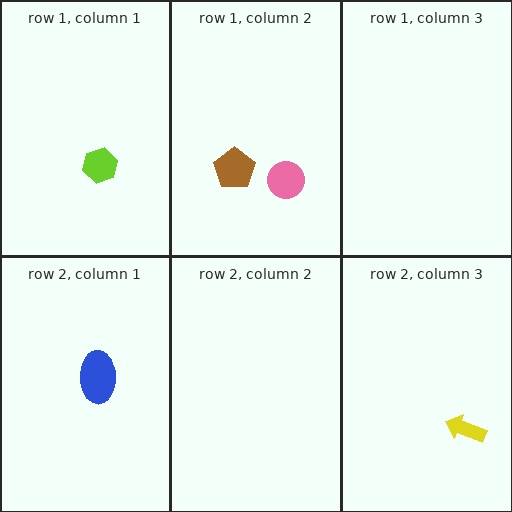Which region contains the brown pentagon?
The row 1, column 2 region.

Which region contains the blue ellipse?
The row 2, column 1 region.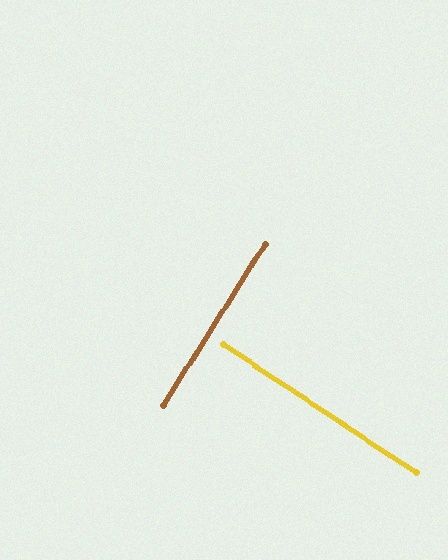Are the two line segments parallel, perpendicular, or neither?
Perpendicular — they meet at approximately 89°.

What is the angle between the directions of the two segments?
Approximately 89 degrees.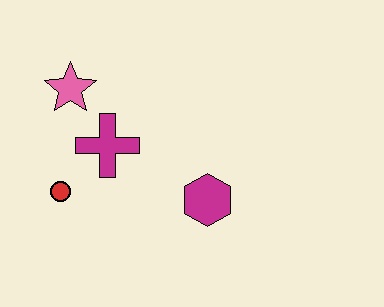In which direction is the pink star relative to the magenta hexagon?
The pink star is to the left of the magenta hexagon.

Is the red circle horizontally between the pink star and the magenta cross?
No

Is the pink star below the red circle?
No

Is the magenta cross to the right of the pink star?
Yes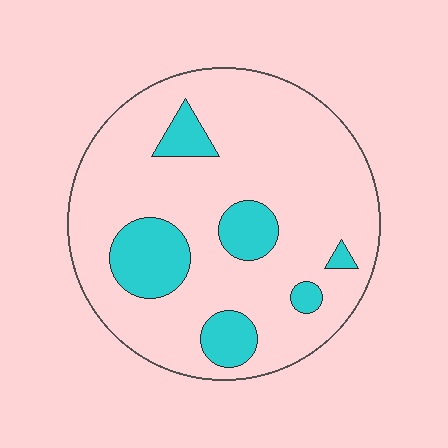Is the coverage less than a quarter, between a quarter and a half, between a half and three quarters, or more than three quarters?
Less than a quarter.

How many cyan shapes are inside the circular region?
6.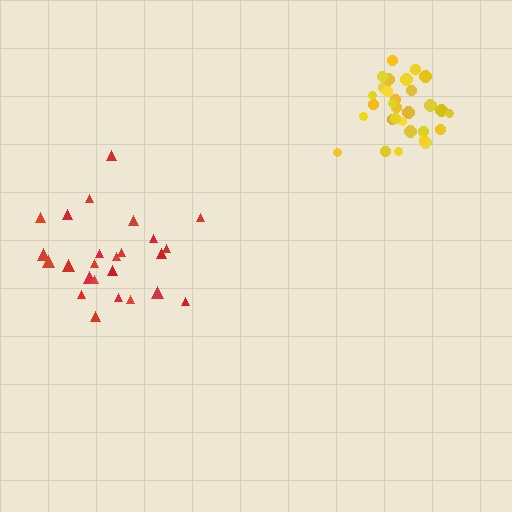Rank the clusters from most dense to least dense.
yellow, red.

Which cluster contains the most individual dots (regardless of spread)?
Yellow (30).